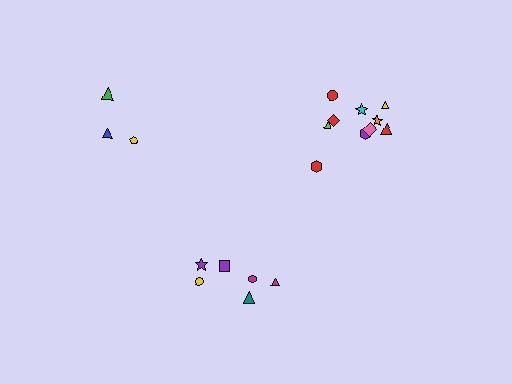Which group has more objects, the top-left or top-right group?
The top-right group.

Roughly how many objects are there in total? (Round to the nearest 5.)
Roughly 20 objects in total.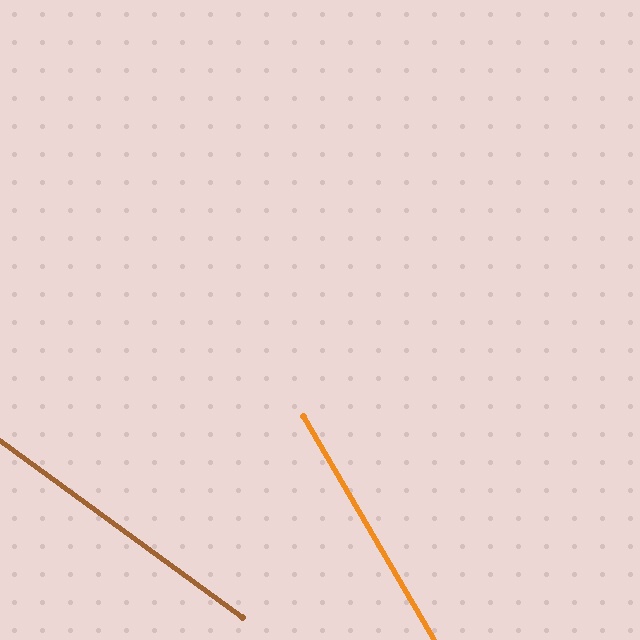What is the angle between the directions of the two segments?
Approximately 23 degrees.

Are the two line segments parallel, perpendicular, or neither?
Neither parallel nor perpendicular — they differ by about 23°.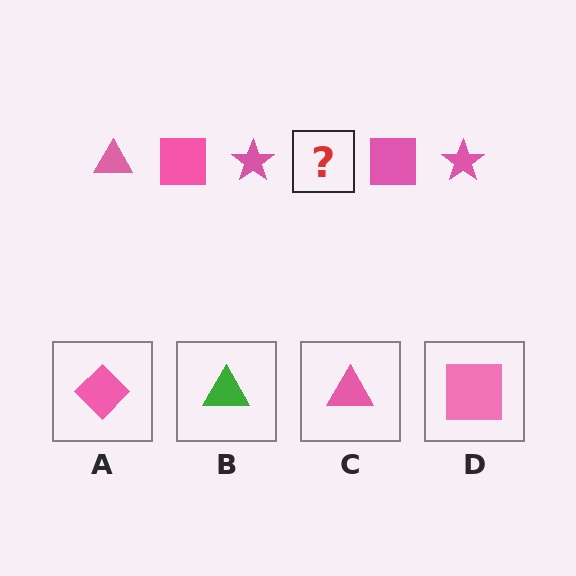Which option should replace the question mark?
Option C.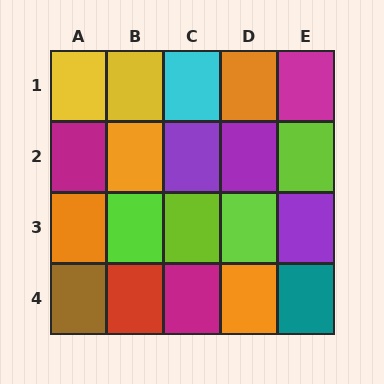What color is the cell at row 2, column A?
Magenta.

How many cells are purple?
3 cells are purple.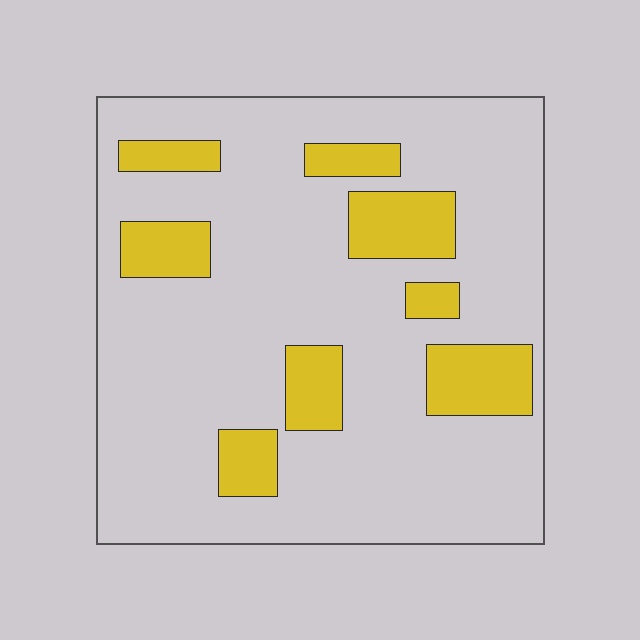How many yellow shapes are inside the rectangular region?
8.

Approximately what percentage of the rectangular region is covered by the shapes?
Approximately 20%.